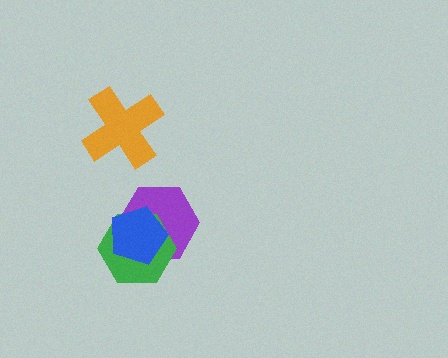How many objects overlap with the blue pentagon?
2 objects overlap with the blue pentagon.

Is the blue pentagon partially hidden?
No, no other shape covers it.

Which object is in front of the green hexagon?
The blue pentagon is in front of the green hexagon.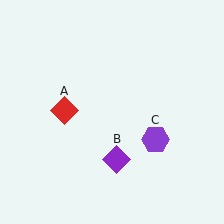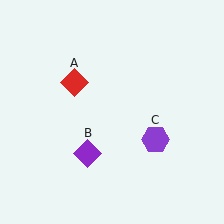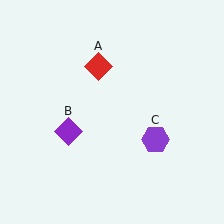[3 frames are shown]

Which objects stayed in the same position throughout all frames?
Purple hexagon (object C) remained stationary.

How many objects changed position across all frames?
2 objects changed position: red diamond (object A), purple diamond (object B).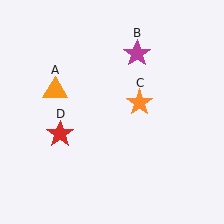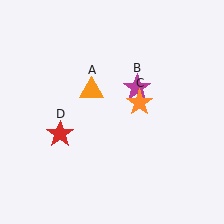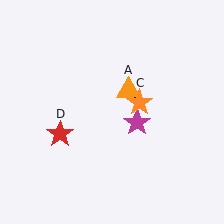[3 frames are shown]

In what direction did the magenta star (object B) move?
The magenta star (object B) moved down.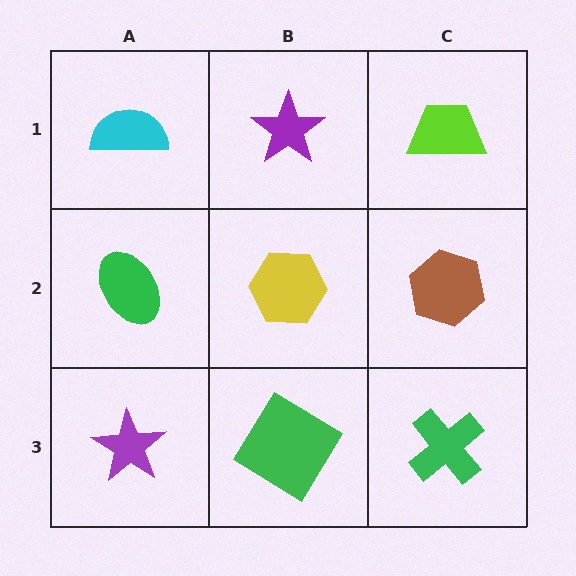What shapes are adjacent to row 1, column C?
A brown hexagon (row 2, column C), a purple star (row 1, column B).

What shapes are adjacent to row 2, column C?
A lime trapezoid (row 1, column C), a green cross (row 3, column C), a yellow hexagon (row 2, column B).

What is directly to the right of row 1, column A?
A purple star.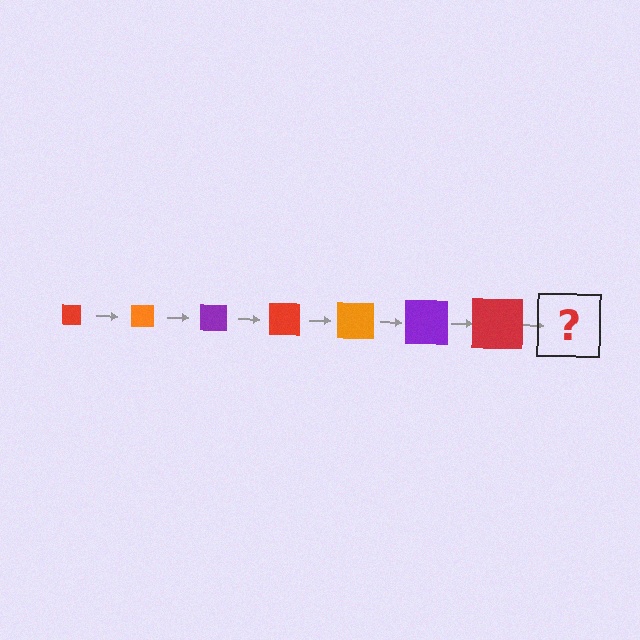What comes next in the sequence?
The next element should be an orange square, larger than the previous one.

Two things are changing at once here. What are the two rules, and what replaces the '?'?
The two rules are that the square grows larger each step and the color cycles through red, orange, and purple. The '?' should be an orange square, larger than the previous one.